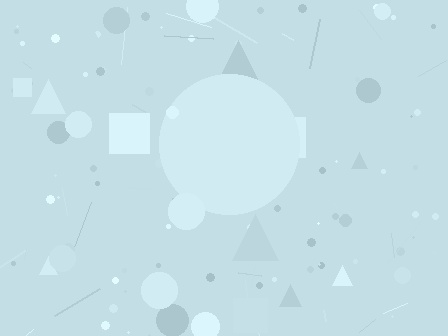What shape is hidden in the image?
A circle is hidden in the image.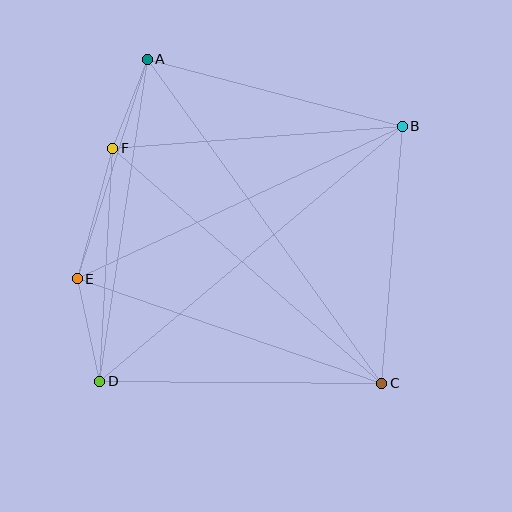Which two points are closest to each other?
Points A and F are closest to each other.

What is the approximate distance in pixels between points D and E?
The distance between D and E is approximately 105 pixels.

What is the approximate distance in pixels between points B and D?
The distance between B and D is approximately 396 pixels.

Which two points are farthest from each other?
Points A and C are farthest from each other.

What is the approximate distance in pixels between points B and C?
The distance between B and C is approximately 258 pixels.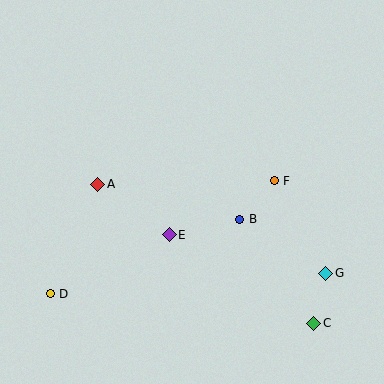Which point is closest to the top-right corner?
Point F is closest to the top-right corner.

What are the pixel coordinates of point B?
Point B is at (240, 219).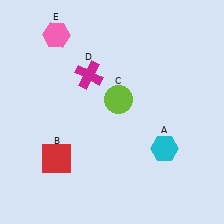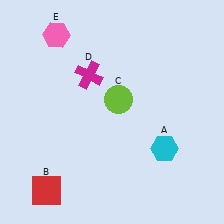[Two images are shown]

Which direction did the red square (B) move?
The red square (B) moved down.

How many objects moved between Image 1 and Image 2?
1 object moved between the two images.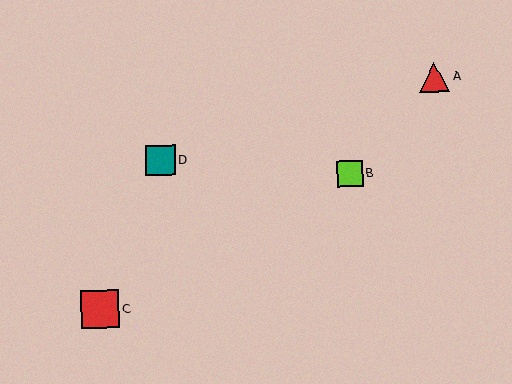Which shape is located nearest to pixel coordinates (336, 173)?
The lime square (labeled B) at (350, 174) is nearest to that location.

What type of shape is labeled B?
Shape B is a lime square.